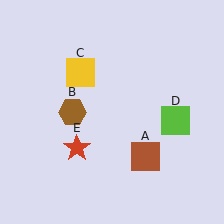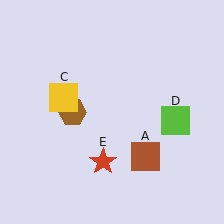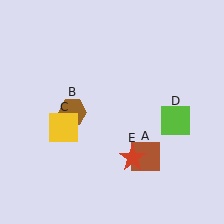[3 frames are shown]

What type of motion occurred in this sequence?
The yellow square (object C), red star (object E) rotated counterclockwise around the center of the scene.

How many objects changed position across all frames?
2 objects changed position: yellow square (object C), red star (object E).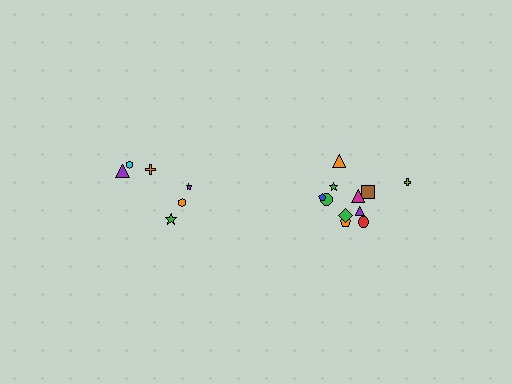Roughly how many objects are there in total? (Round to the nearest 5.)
Roughly 20 objects in total.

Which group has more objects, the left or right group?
The right group.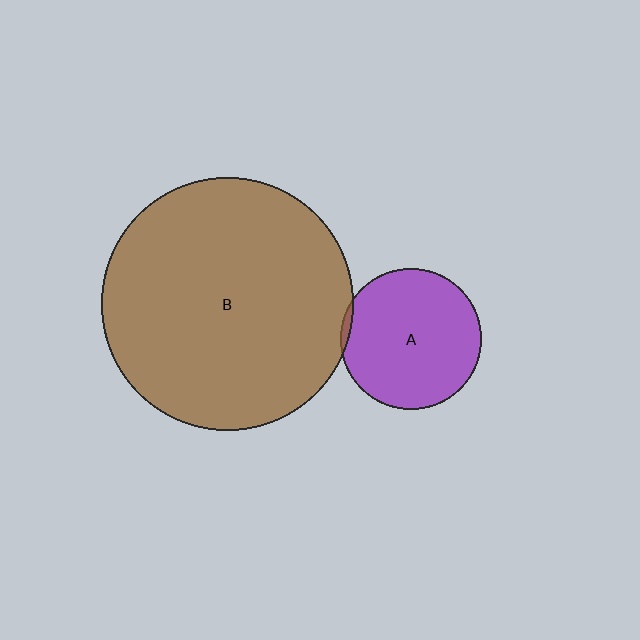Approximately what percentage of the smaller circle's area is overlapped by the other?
Approximately 5%.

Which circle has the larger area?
Circle B (brown).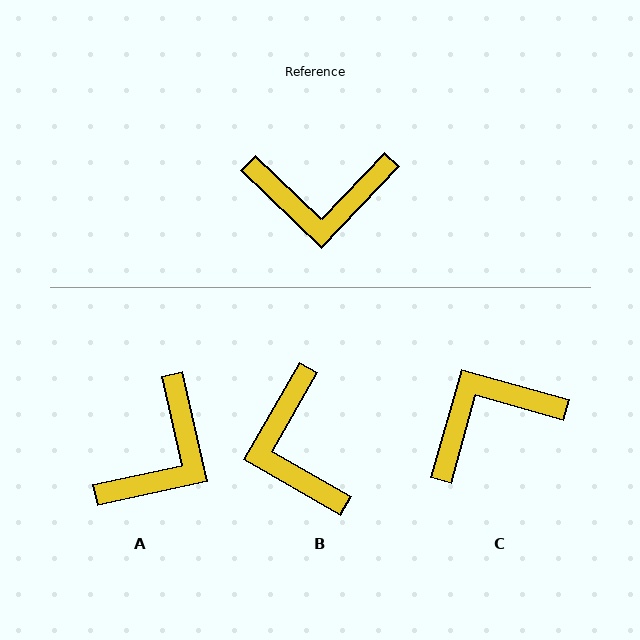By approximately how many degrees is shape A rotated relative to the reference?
Approximately 56 degrees counter-clockwise.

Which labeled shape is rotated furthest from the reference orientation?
C, about 152 degrees away.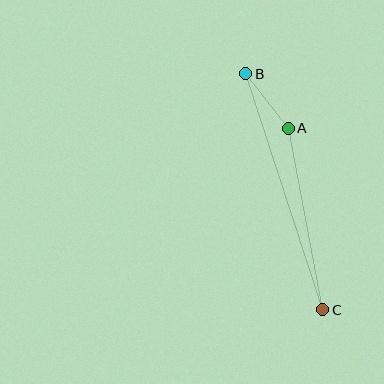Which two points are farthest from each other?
Points B and C are farthest from each other.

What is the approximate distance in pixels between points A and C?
The distance between A and C is approximately 185 pixels.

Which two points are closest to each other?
Points A and B are closest to each other.